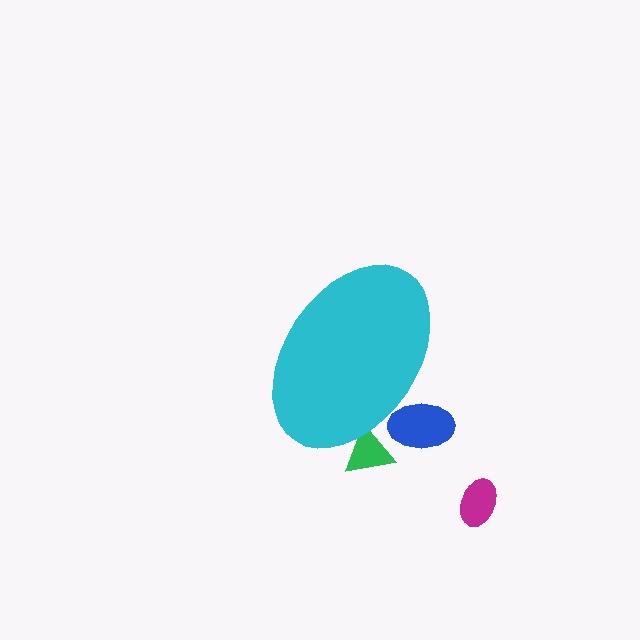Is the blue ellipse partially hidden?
Yes, the blue ellipse is partially hidden behind the cyan ellipse.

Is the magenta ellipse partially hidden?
No, the magenta ellipse is fully visible.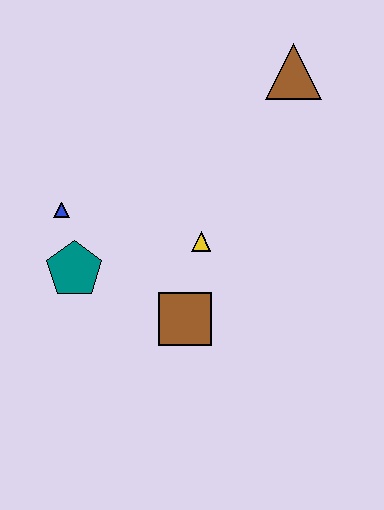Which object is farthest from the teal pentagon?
The brown triangle is farthest from the teal pentagon.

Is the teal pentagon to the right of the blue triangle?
Yes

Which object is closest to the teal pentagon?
The blue triangle is closest to the teal pentagon.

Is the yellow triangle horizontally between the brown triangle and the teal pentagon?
Yes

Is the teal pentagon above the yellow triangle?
No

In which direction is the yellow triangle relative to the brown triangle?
The yellow triangle is below the brown triangle.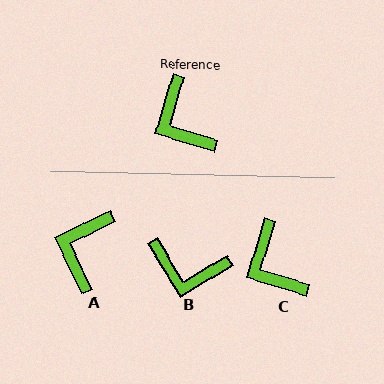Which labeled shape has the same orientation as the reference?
C.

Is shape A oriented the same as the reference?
No, it is off by about 47 degrees.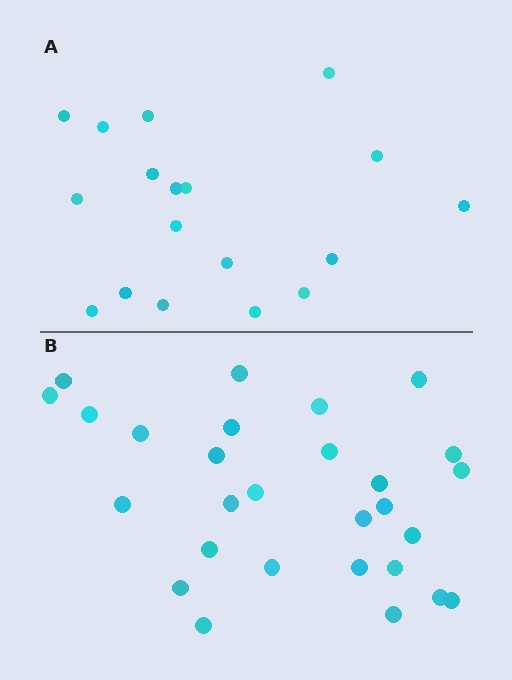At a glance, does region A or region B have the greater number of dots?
Region B (the bottom region) has more dots.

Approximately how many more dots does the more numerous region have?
Region B has roughly 10 or so more dots than region A.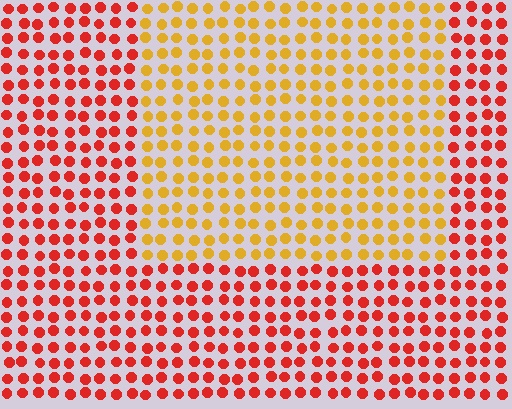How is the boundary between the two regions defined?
The boundary is defined purely by a slight shift in hue (about 43 degrees). Spacing, size, and orientation are identical on both sides.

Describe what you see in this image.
The image is filled with small red elements in a uniform arrangement. A rectangle-shaped region is visible where the elements are tinted to a slightly different hue, forming a subtle color boundary.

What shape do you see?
I see a rectangle.